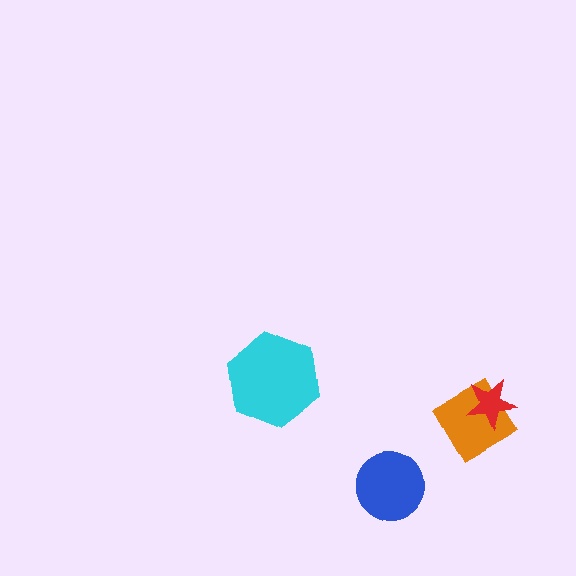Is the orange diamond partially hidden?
Yes, it is partially covered by another shape.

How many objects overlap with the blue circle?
0 objects overlap with the blue circle.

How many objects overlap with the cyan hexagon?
0 objects overlap with the cyan hexagon.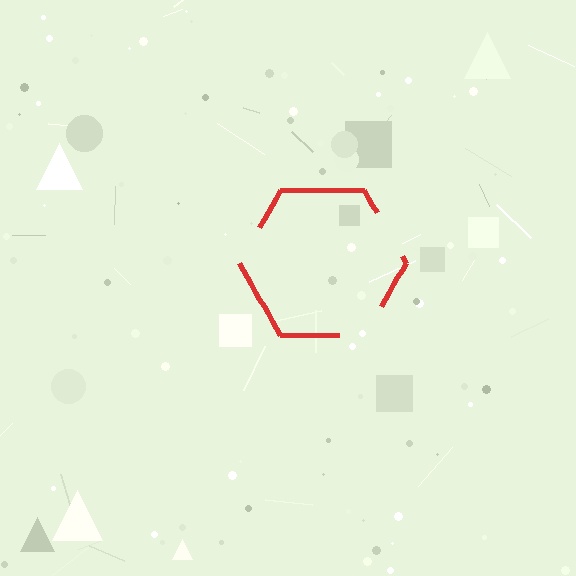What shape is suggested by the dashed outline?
The dashed outline suggests a hexagon.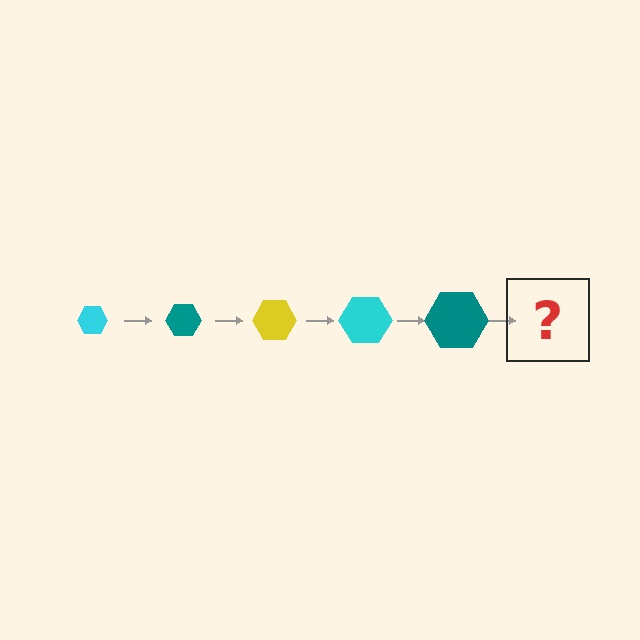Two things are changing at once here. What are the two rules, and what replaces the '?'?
The two rules are that the hexagon grows larger each step and the color cycles through cyan, teal, and yellow. The '?' should be a yellow hexagon, larger than the previous one.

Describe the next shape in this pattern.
It should be a yellow hexagon, larger than the previous one.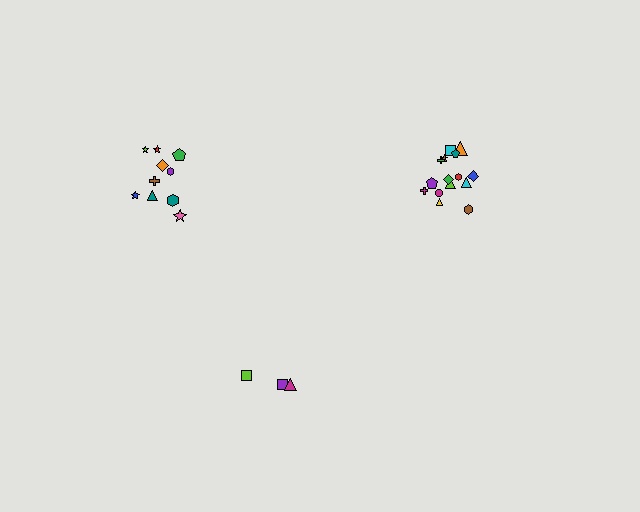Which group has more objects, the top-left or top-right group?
The top-right group.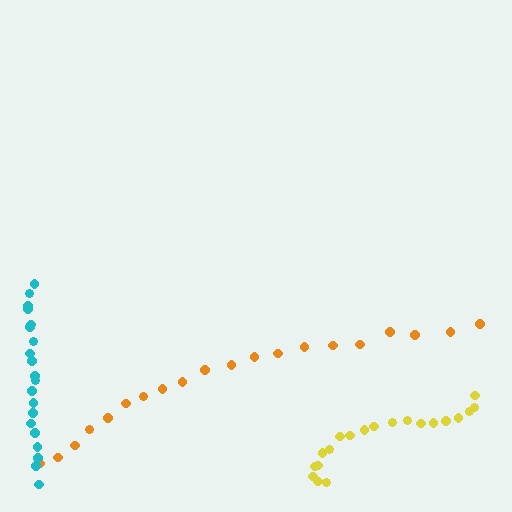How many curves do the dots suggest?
There are 3 distinct paths.